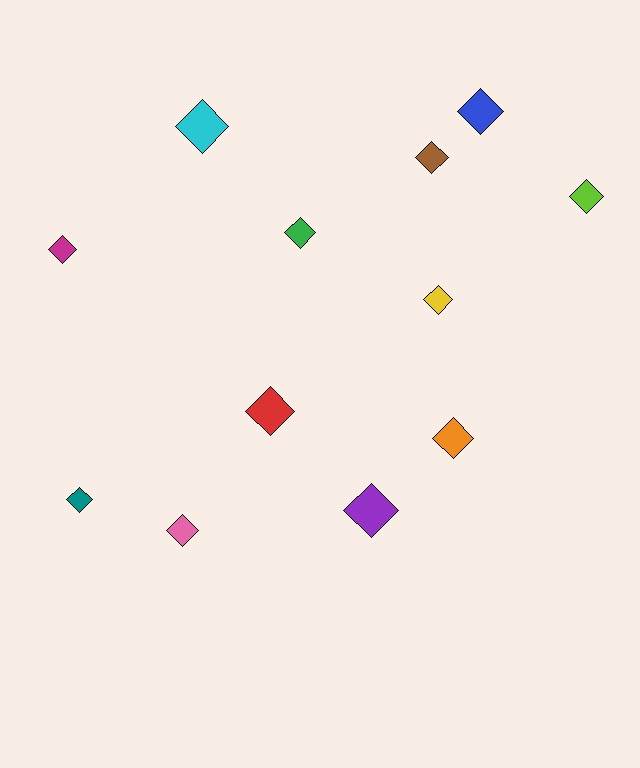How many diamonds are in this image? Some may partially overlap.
There are 12 diamonds.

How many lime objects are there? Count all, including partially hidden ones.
There is 1 lime object.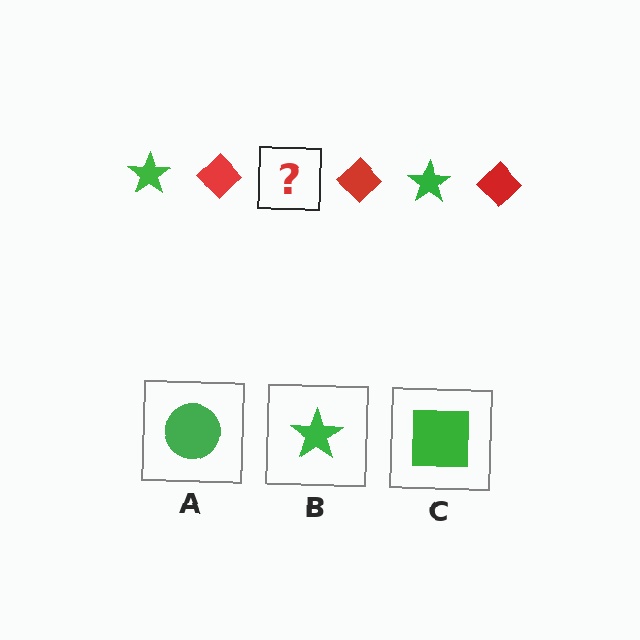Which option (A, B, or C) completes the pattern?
B.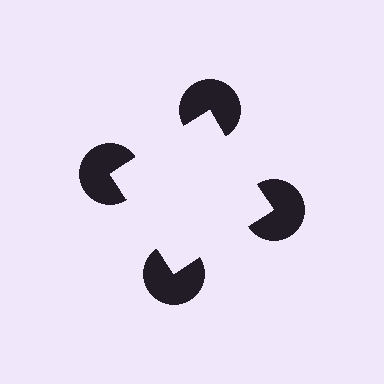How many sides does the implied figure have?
4 sides.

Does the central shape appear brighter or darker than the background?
It typically appears slightly brighter than the background, even though no actual brightness change is drawn.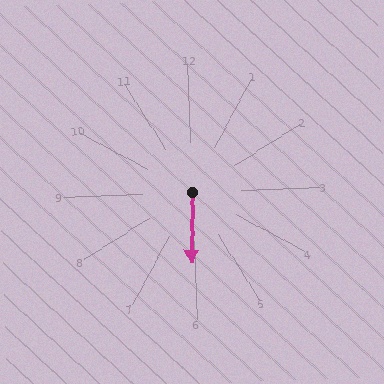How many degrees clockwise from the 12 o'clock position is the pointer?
Approximately 183 degrees.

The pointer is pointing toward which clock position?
Roughly 6 o'clock.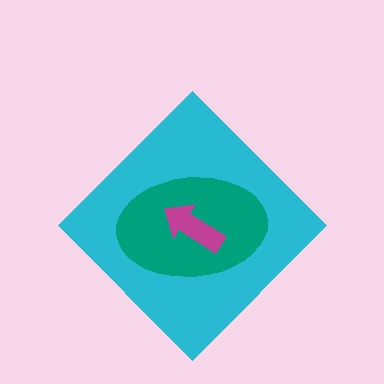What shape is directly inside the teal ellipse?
The magenta arrow.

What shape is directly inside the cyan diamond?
The teal ellipse.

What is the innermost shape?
The magenta arrow.